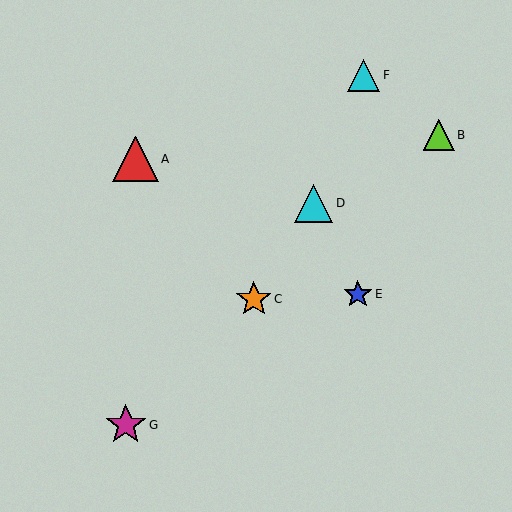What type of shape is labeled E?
Shape E is a blue star.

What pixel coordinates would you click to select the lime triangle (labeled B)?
Click at (439, 135) to select the lime triangle B.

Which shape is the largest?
The red triangle (labeled A) is the largest.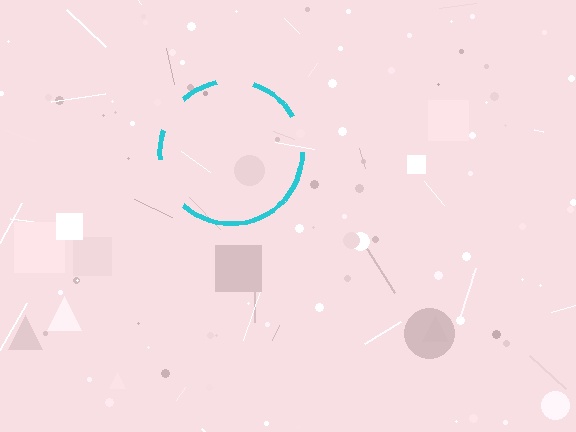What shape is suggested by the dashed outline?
The dashed outline suggests a circle.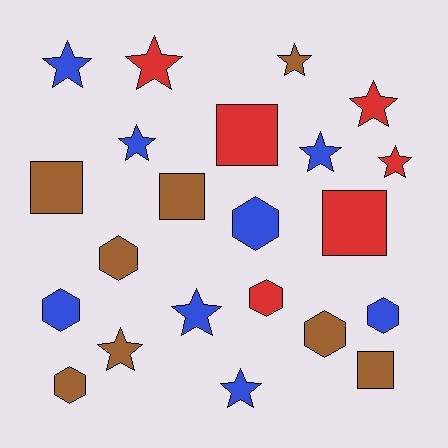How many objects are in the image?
There are 22 objects.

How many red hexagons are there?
There is 1 red hexagon.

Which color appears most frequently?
Blue, with 8 objects.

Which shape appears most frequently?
Star, with 10 objects.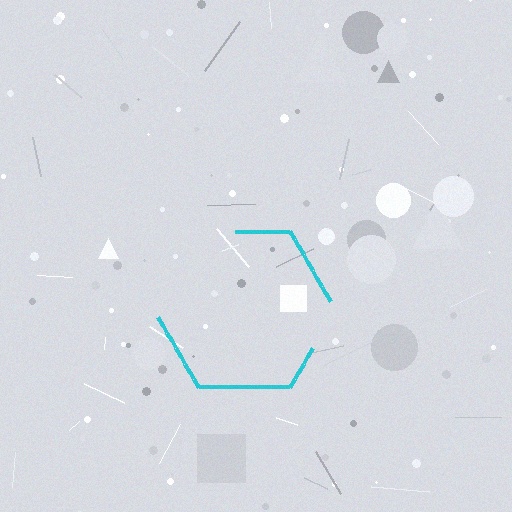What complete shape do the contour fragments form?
The contour fragments form a hexagon.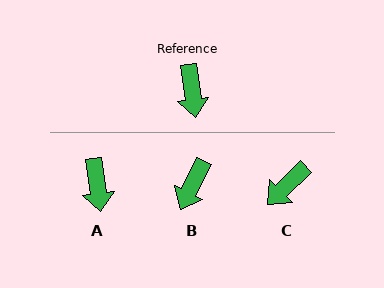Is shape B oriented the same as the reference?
No, it is off by about 34 degrees.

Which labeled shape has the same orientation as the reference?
A.